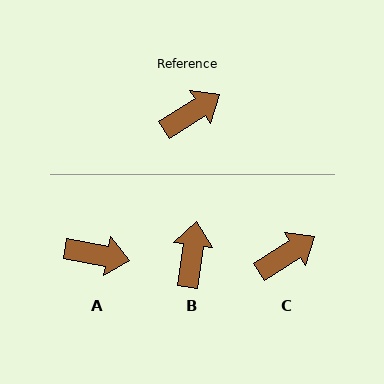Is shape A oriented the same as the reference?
No, it is off by about 43 degrees.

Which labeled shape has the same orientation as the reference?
C.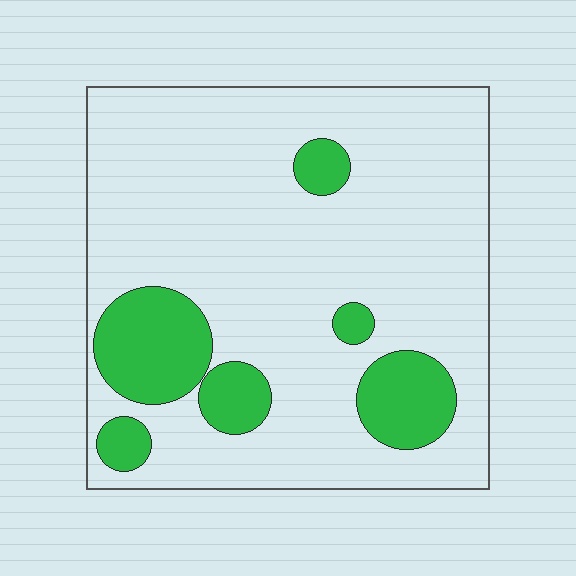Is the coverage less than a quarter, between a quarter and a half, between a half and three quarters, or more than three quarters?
Less than a quarter.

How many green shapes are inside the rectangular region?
6.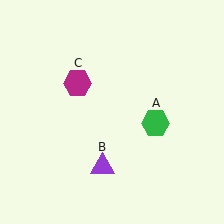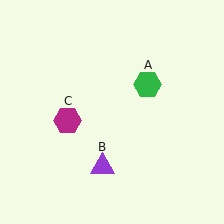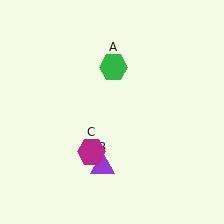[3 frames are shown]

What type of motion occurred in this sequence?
The green hexagon (object A), magenta hexagon (object C) rotated counterclockwise around the center of the scene.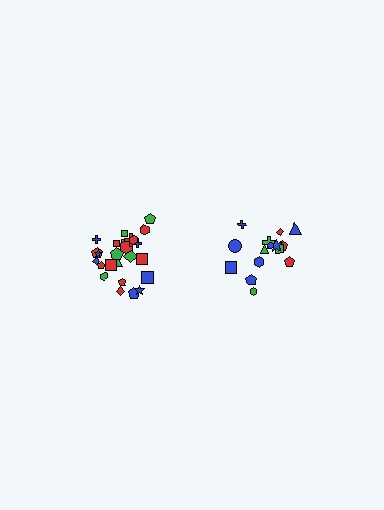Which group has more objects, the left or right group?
The left group.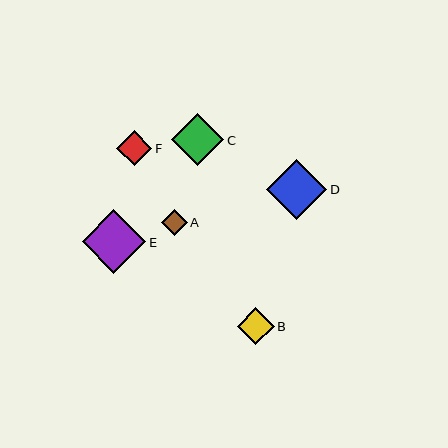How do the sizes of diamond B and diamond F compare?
Diamond B and diamond F are approximately the same size.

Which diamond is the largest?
Diamond E is the largest with a size of approximately 63 pixels.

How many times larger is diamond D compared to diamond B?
Diamond D is approximately 1.6 times the size of diamond B.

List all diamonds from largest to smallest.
From largest to smallest: E, D, C, B, F, A.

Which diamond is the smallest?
Diamond A is the smallest with a size of approximately 26 pixels.